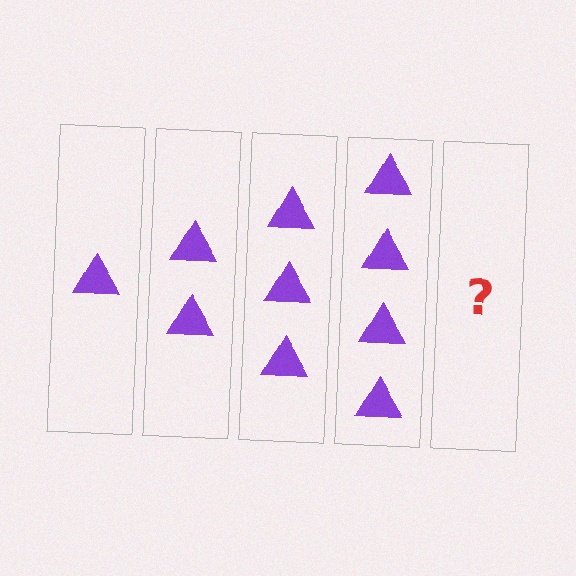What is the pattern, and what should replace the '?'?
The pattern is that each step adds one more triangle. The '?' should be 5 triangles.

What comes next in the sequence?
The next element should be 5 triangles.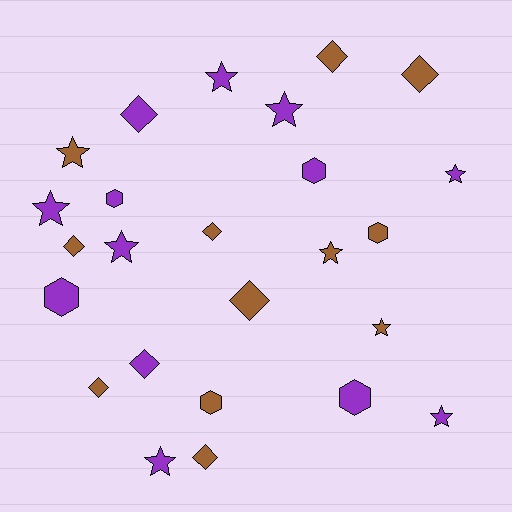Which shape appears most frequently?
Star, with 10 objects.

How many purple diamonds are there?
There are 2 purple diamonds.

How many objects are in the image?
There are 25 objects.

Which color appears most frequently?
Purple, with 13 objects.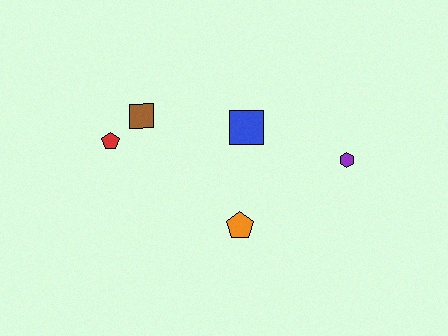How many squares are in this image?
There are 2 squares.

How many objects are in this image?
There are 5 objects.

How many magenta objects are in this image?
There are no magenta objects.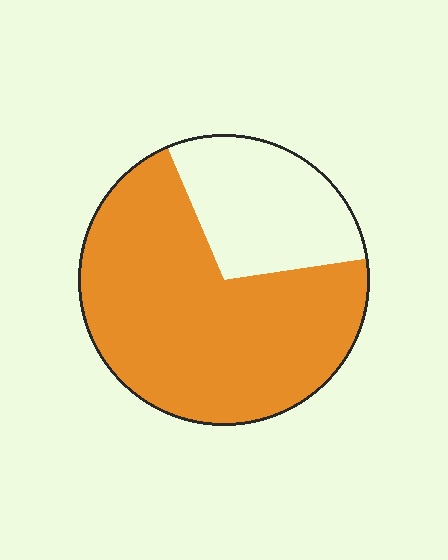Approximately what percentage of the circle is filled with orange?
Approximately 70%.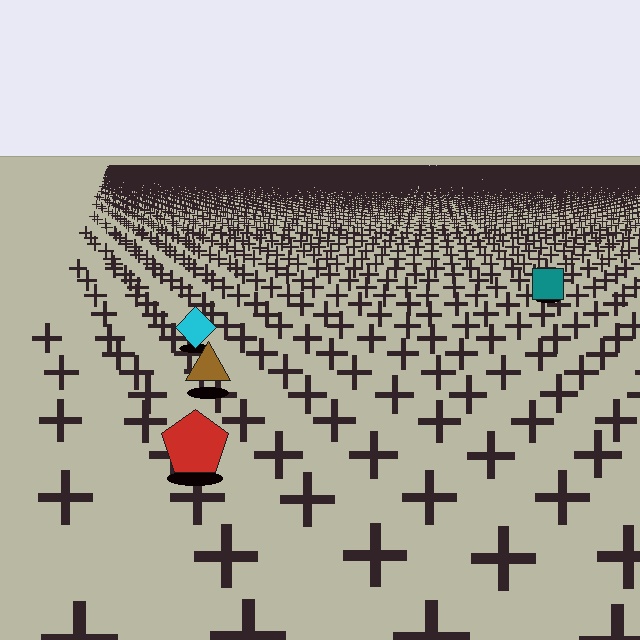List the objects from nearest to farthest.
From nearest to farthest: the red pentagon, the brown triangle, the cyan diamond, the teal square.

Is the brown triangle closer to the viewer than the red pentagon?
No. The red pentagon is closer — you can tell from the texture gradient: the ground texture is coarser near it.